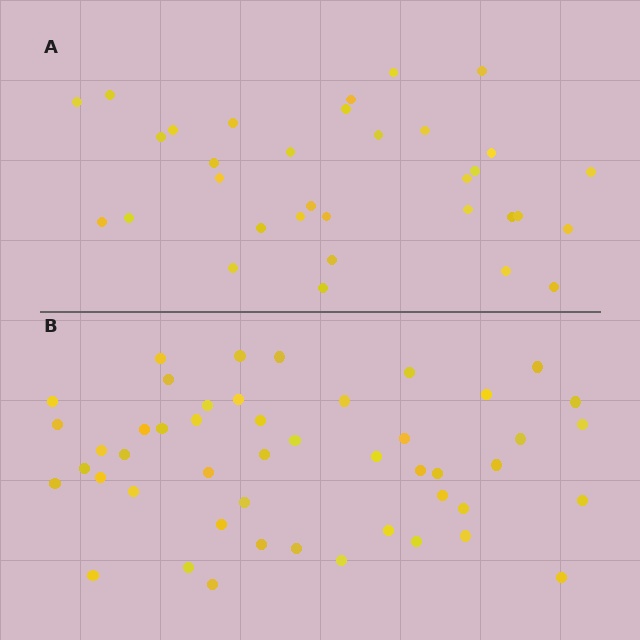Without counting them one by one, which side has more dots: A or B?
Region B (the bottom region) has more dots.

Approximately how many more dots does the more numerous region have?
Region B has approximately 15 more dots than region A.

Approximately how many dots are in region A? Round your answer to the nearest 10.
About 30 dots. (The exact count is 33, which rounds to 30.)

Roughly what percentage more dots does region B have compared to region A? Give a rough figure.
About 45% more.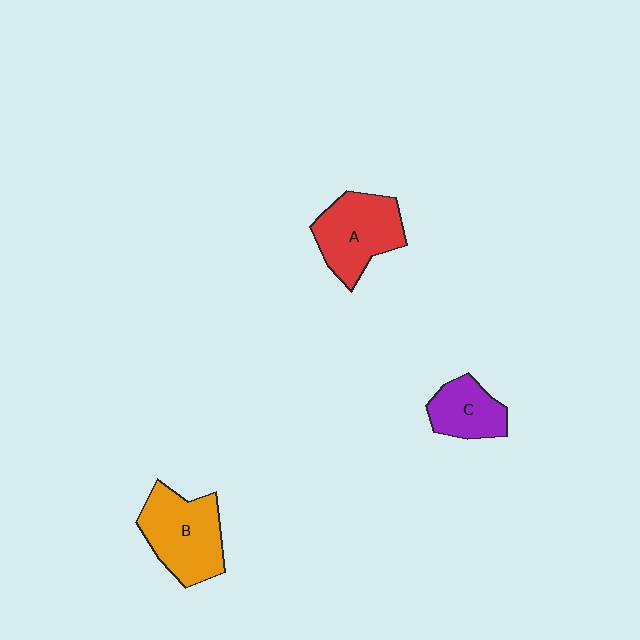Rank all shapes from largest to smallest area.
From largest to smallest: B (orange), A (red), C (purple).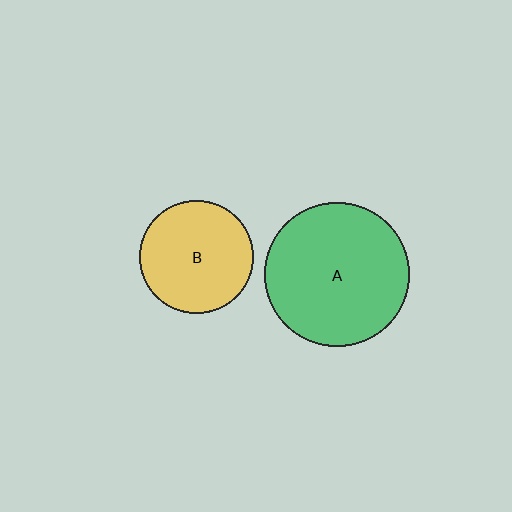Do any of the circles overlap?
No, none of the circles overlap.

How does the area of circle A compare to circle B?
Approximately 1.6 times.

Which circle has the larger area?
Circle A (green).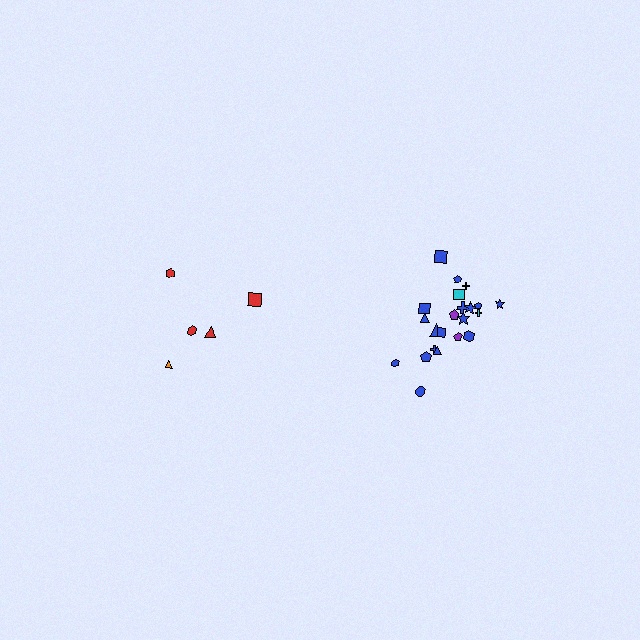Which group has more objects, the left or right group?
The right group.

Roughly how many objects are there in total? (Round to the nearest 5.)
Roughly 25 objects in total.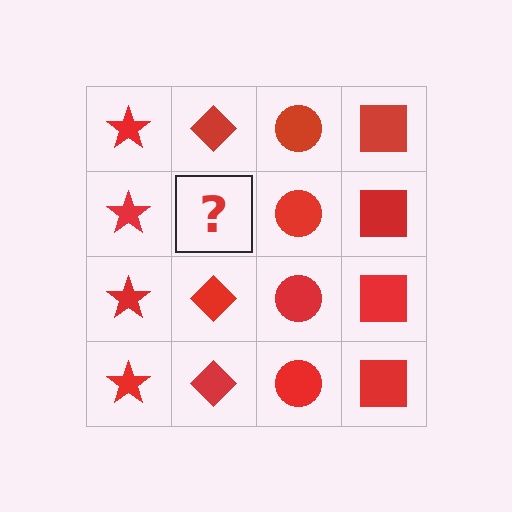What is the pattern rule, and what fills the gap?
The rule is that each column has a consistent shape. The gap should be filled with a red diamond.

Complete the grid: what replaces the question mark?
The question mark should be replaced with a red diamond.